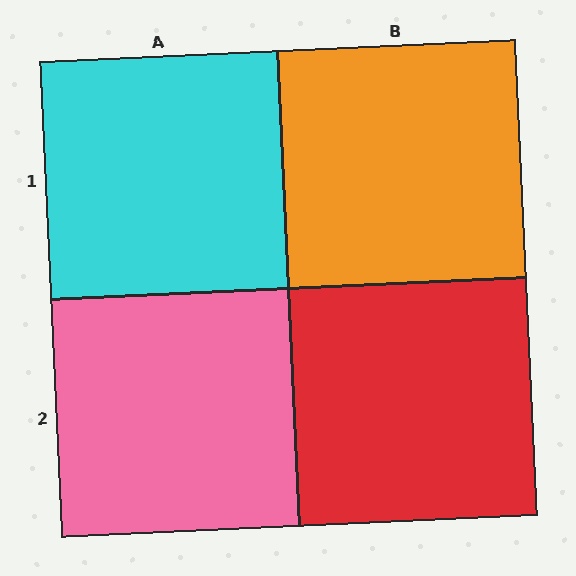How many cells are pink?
1 cell is pink.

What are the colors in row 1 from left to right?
Cyan, orange.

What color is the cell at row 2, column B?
Red.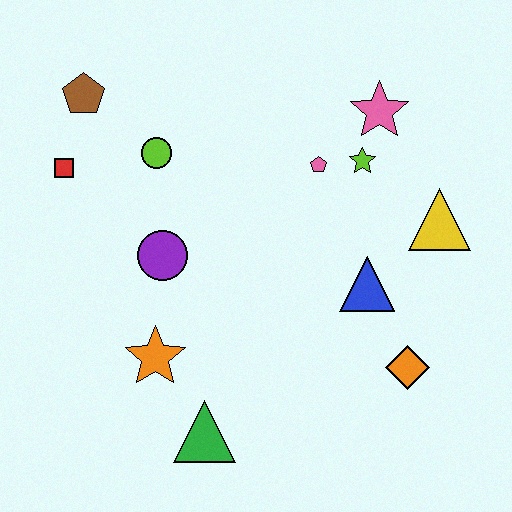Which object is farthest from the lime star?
The green triangle is farthest from the lime star.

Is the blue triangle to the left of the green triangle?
No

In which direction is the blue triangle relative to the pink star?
The blue triangle is below the pink star.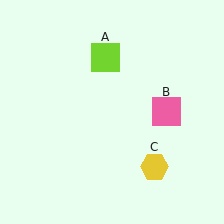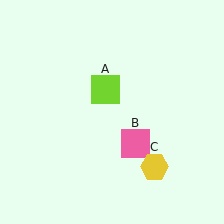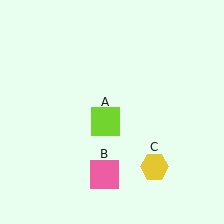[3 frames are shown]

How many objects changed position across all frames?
2 objects changed position: lime square (object A), pink square (object B).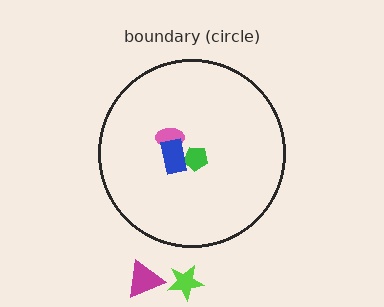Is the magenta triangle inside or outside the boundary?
Outside.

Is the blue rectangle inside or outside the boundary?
Inside.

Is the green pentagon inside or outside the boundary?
Inside.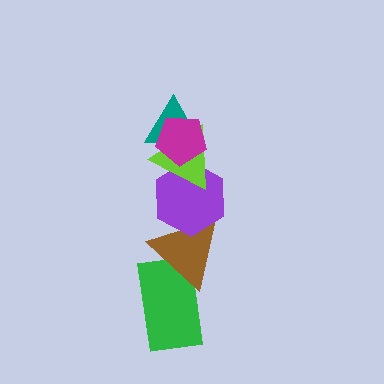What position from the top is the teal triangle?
The teal triangle is 2nd from the top.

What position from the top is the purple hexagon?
The purple hexagon is 4th from the top.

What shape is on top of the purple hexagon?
The lime triangle is on top of the purple hexagon.